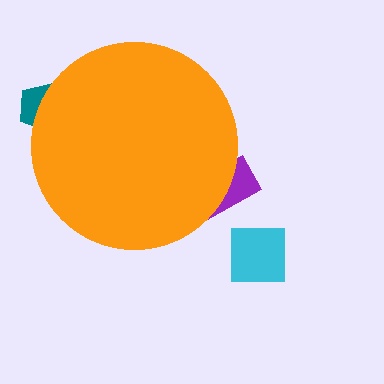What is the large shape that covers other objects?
An orange circle.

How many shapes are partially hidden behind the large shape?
2 shapes are partially hidden.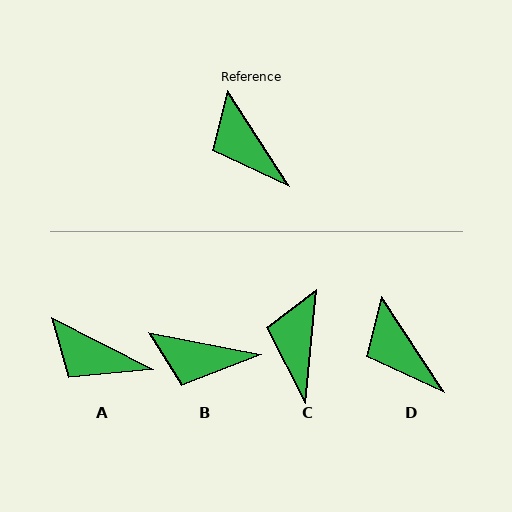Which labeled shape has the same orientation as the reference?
D.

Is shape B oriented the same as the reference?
No, it is off by about 46 degrees.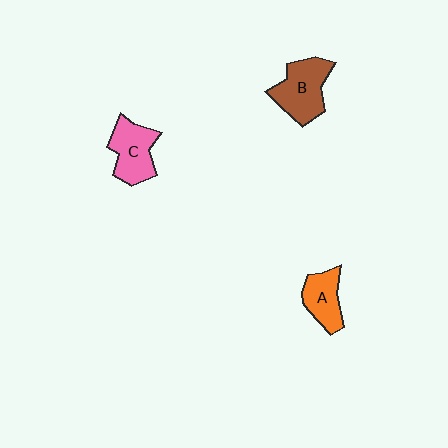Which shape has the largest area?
Shape B (brown).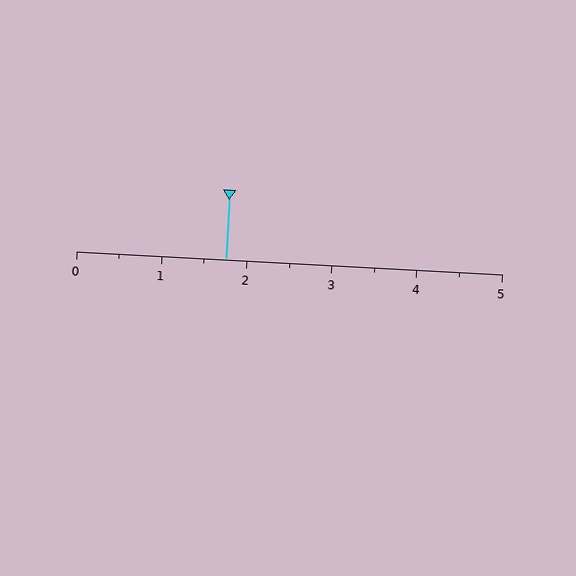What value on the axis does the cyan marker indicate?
The marker indicates approximately 1.8.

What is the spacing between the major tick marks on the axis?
The major ticks are spaced 1 apart.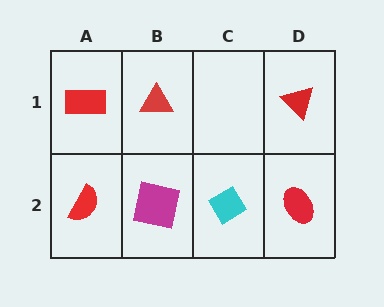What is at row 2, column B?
A magenta square.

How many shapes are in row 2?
4 shapes.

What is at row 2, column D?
A red ellipse.